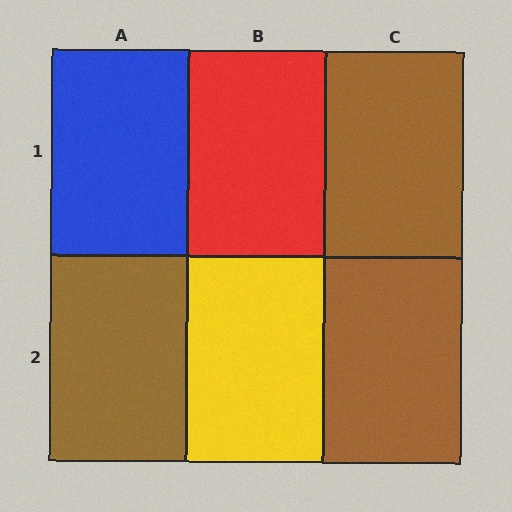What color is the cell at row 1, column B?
Red.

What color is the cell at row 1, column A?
Blue.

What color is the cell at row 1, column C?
Brown.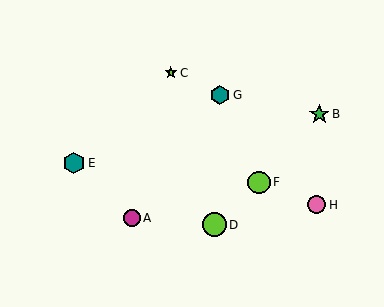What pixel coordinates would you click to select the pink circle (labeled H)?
Click at (316, 205) to select the pink circle H.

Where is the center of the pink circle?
The center of the pink circle is at (316, 205).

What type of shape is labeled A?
Shape A is a magenta circle.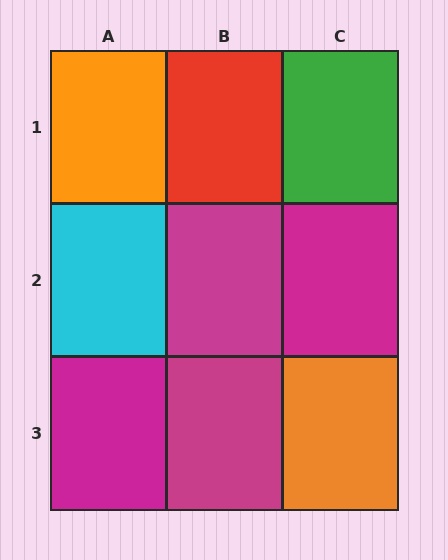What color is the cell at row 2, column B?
Magenta.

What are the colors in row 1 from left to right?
Orange, red, green.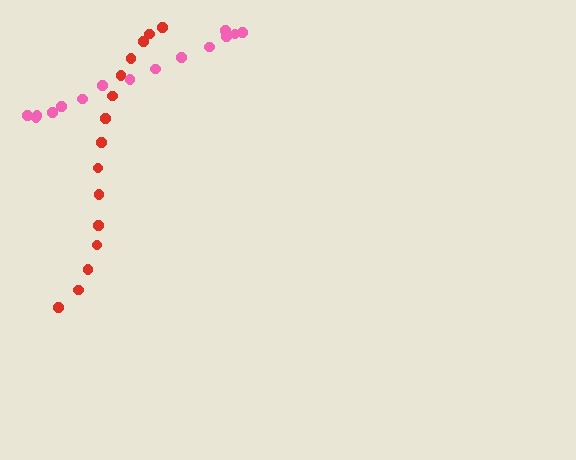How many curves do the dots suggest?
There are 2 distinct paths.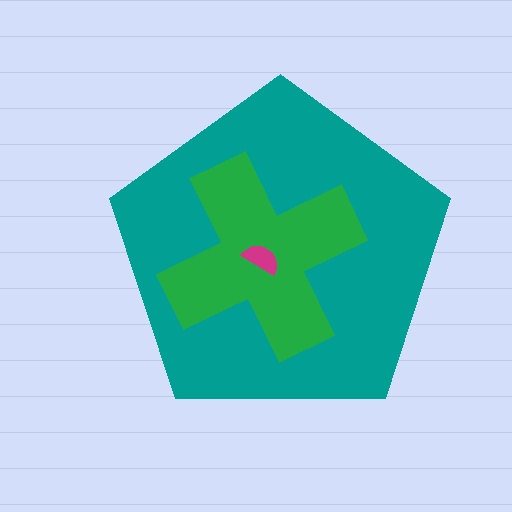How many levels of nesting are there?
3.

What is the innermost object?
The magenta semicircle.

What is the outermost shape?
The teal pentagon.